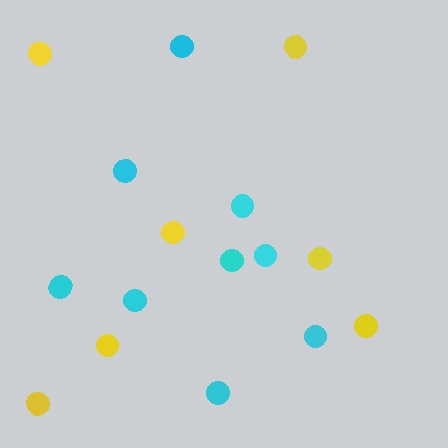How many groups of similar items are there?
There are 2 groups: one group of cyan circles (9) and one group of yellow circles (7).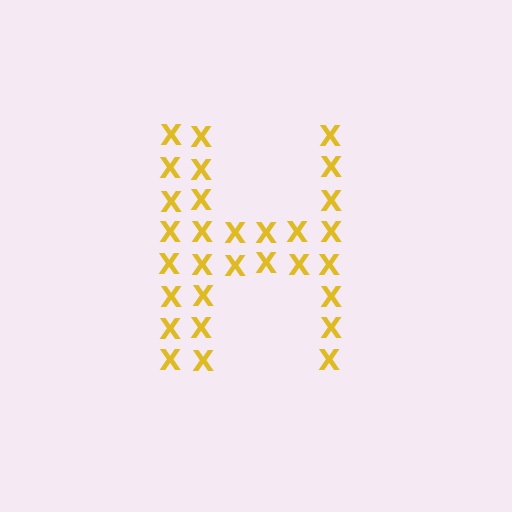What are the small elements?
The small elements are letter X's.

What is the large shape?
The large shape is the letter H.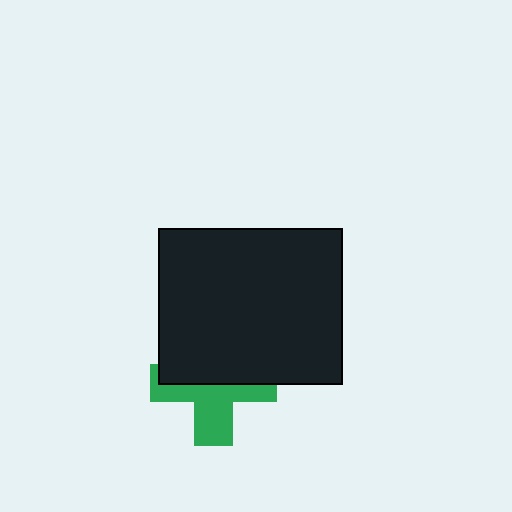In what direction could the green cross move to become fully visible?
The green cross could move down. That would shift it out from behind the black rectangle entirely.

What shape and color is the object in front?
The object in front is a black rectangle.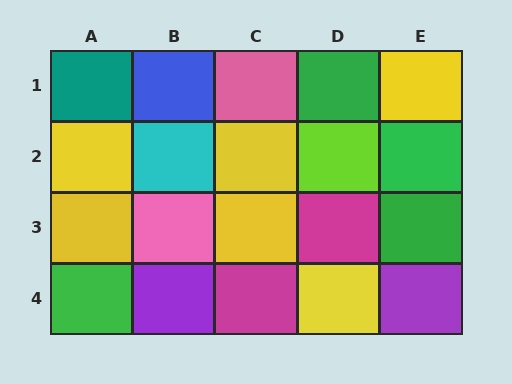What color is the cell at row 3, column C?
Yellow.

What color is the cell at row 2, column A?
Yellow.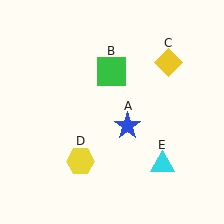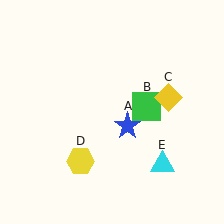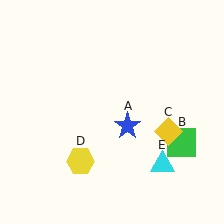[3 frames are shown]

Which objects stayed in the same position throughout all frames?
Blue star (object A) and yellow hexagon (object D) and cyan triangle (object E) remained stationary.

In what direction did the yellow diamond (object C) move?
The yellow diamond (object C) moved down.